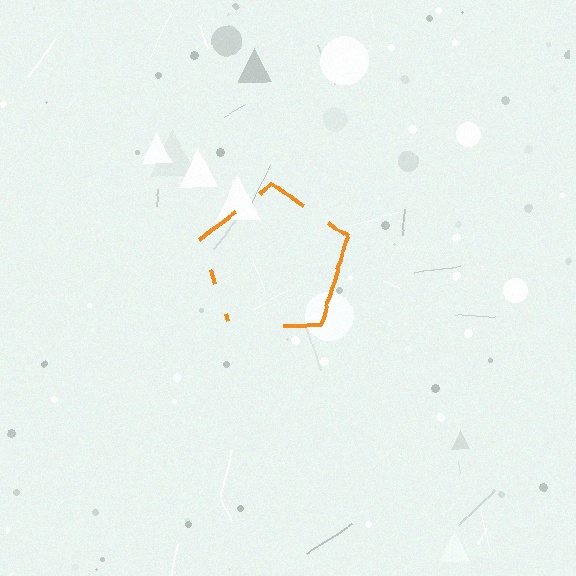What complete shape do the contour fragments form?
The contour fragments form a pentagon.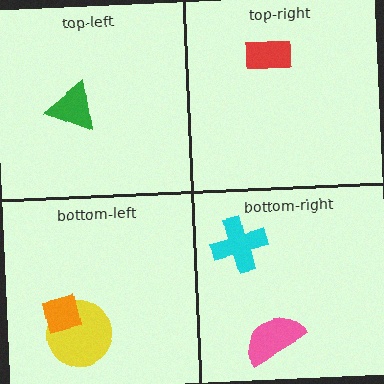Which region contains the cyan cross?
The bottom-right region.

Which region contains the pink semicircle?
The bottom-right region.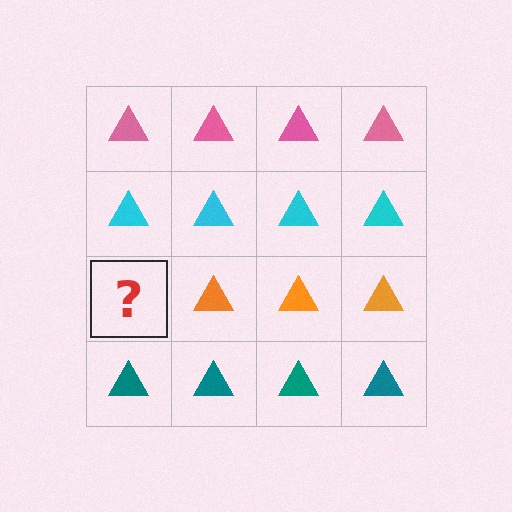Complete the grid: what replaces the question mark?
The question mark should be replaced with an orange triangle.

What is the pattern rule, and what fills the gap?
The rule is that each row has a consistent color. The gap should be filled with an orange triangle.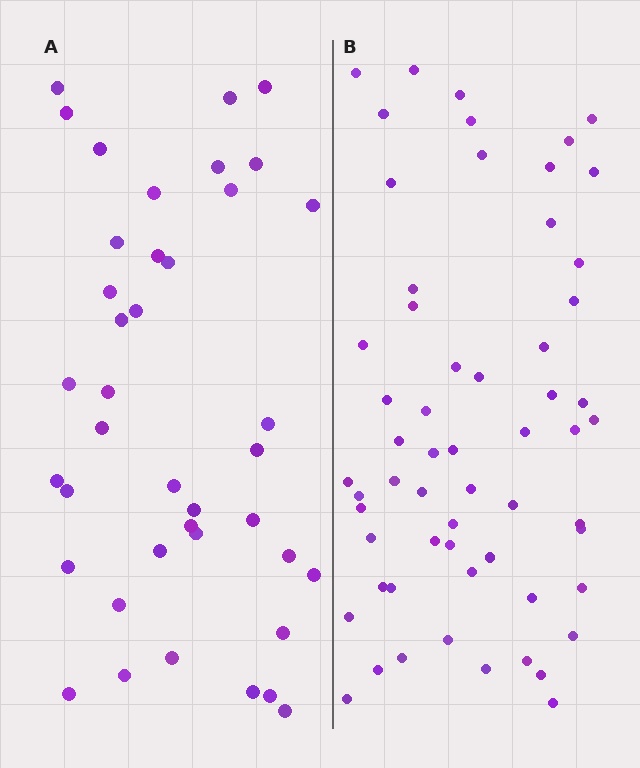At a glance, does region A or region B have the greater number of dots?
Region B (the right region) has more dots.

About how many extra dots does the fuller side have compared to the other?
Region B has approximately 20 more dots than region A.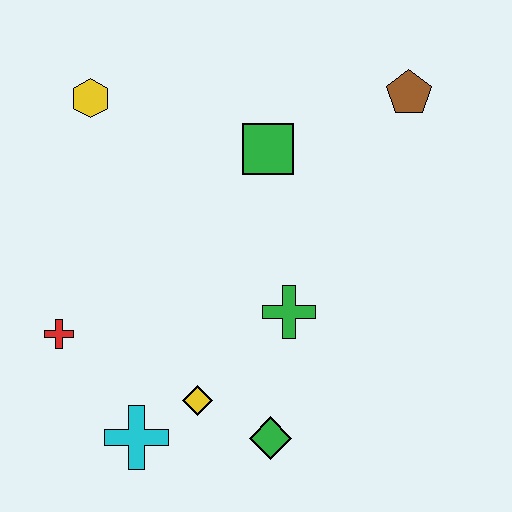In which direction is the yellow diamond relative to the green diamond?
The yellow diamond is to the left of the green diamond.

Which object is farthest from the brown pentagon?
The cyan cross is farthest from the brown pentagon.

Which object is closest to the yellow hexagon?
The green square is closest to the yellow hexagon.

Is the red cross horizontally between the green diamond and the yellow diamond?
No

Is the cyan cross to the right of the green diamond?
No